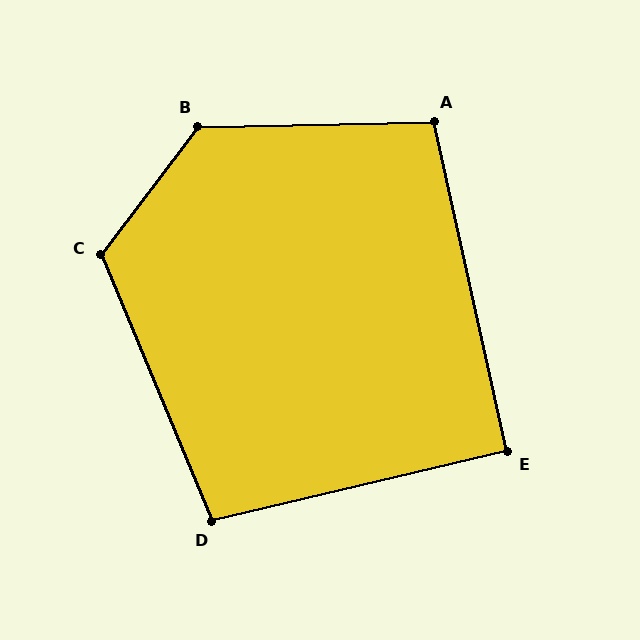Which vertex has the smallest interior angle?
E, at approximately 91 degrees.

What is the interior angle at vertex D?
Approximately 99 degrees (obtuse).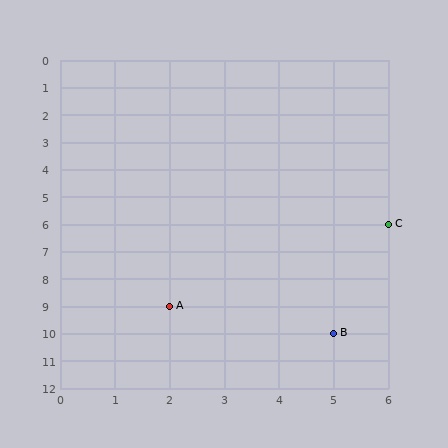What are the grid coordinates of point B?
Point B is at grid coordinates (5, 10).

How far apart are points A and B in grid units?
Points A and B are 3 columns and 1 row apart (about 3.2 grid units diagonally).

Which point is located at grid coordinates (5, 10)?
Point B is at (5, 10).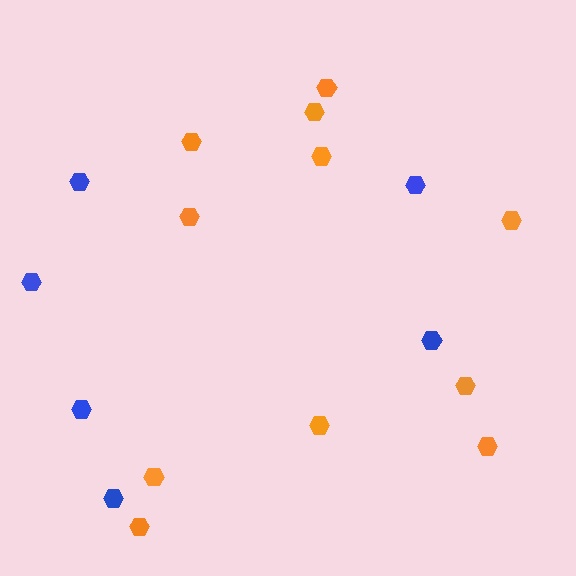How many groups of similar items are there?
There are 2 groups: one group of blue hexagons (6) and one group of orange hexagons (11).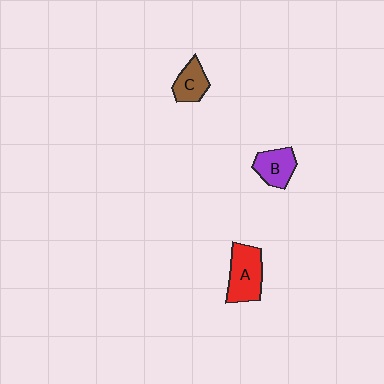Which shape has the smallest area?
Shape C (brown).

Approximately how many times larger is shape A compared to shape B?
Approximately 1.4 times.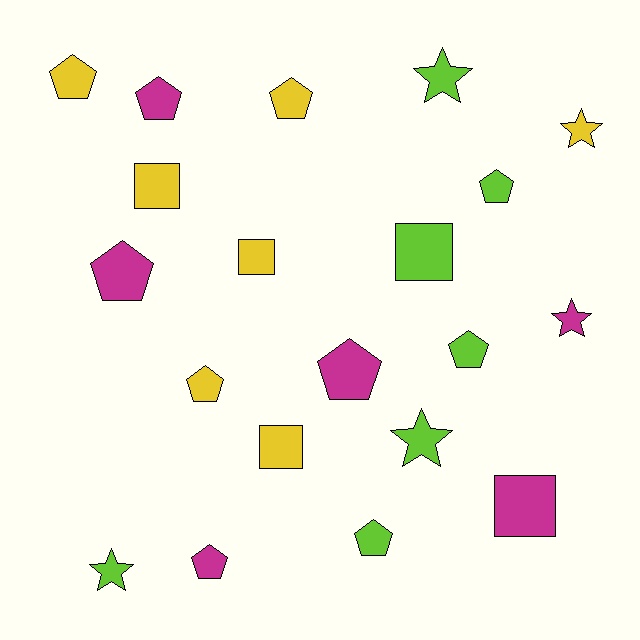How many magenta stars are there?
There is 1 magenta star.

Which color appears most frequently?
Yellow, with 7 objects.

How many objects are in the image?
There are 20 objects.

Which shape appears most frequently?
Pentagon, with 10 objects.